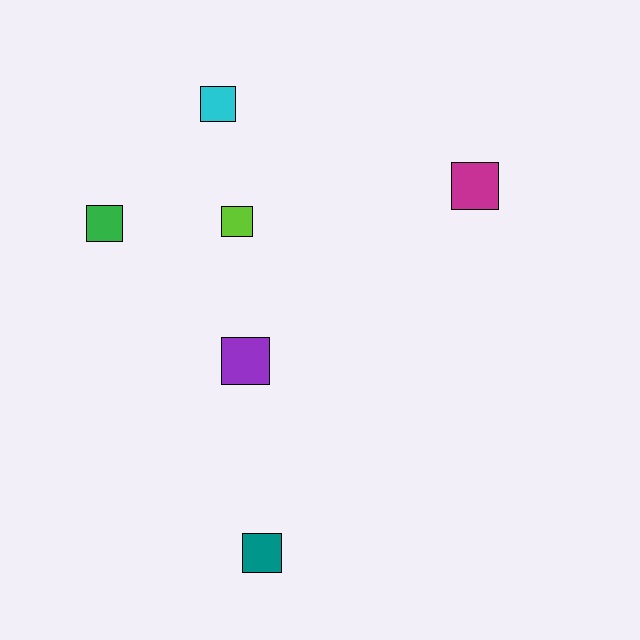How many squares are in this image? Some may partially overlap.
There are 6 squares.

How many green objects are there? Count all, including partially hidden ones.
There is 1 green object.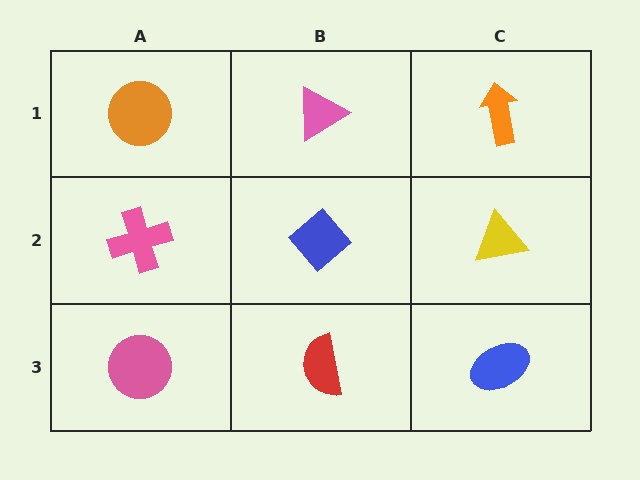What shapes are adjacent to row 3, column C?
A yellow triangle (row 2, column C), a red semicircle (row 3, column B).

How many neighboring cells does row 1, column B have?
3.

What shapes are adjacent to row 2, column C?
An orange arrow (row 1, column C), a blue ellipse (row 3, column C), a blue diamond (row 2, column B).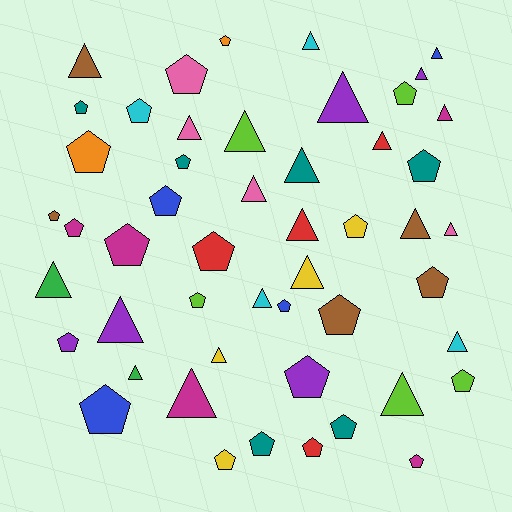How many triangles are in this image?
There are 23 triangles.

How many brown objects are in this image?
There are 5 brown objects.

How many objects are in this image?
There are 50 objects.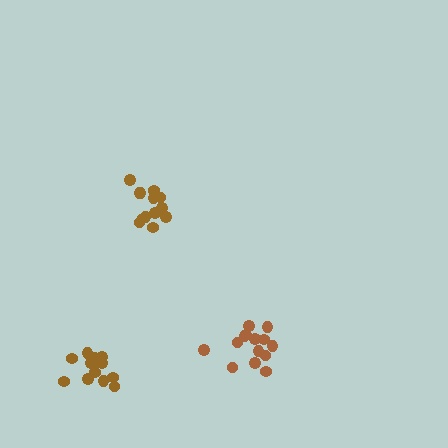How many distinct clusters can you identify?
There are 3 distinct clusters.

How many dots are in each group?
Group 1: 14 dots, Group 2: 13 dots, Group 3: 13 dots (40 total).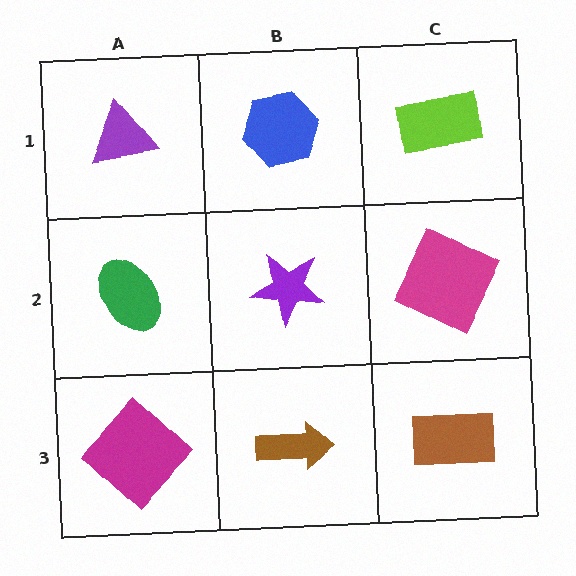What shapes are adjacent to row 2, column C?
A lime rectangle (row 1, column C), a brown rectangle (row 3, column C), a purple star (row 2, column B).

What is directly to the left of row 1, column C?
A blue hexagon.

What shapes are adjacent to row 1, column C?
A magenta square (row 2, column C), a blue hexagon (row 1, column B).